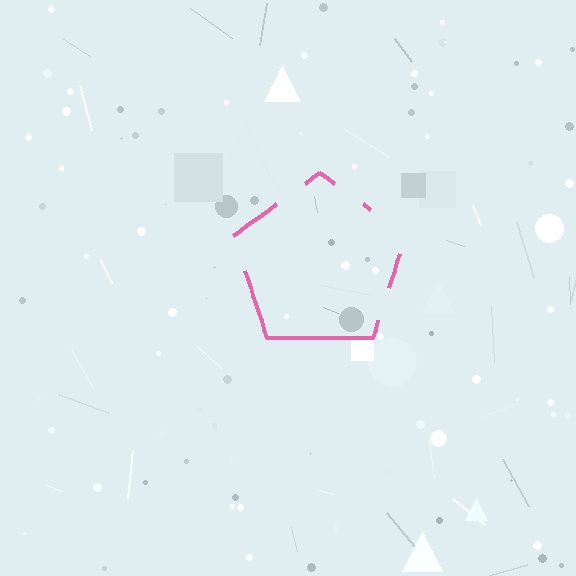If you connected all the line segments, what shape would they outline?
They would outline a pentagon.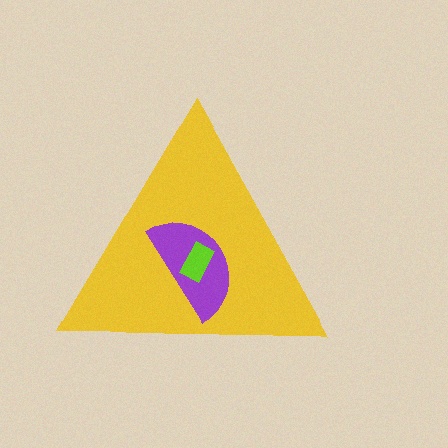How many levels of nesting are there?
3.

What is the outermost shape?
The yellow triangle.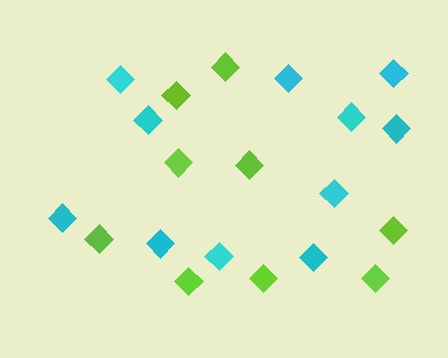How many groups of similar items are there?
There are 2 groups: one group of lime diamonds (9) and one group of cyan diamonds (11).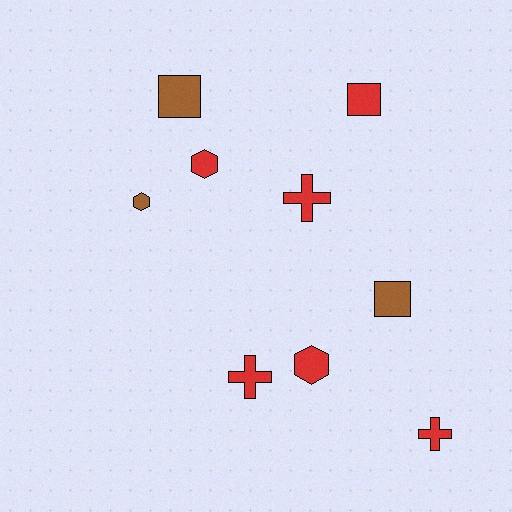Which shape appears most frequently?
Cross, with 3 objects.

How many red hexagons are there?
There are 2 red hexagons.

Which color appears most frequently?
Red, with 6 objects.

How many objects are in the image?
There are 9 objects.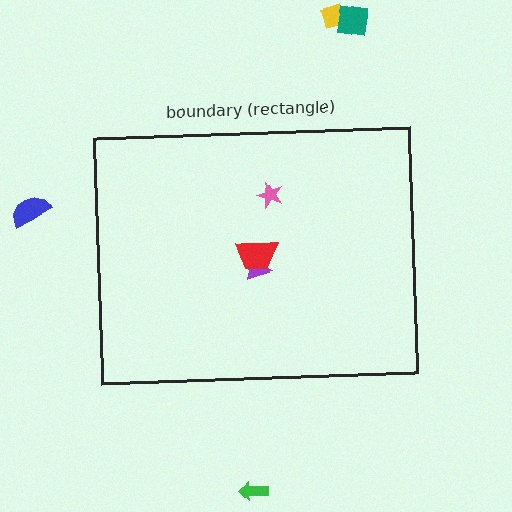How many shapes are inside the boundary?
3 inside, 4 outside.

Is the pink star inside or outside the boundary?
Inside.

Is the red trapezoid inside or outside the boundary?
Inside.